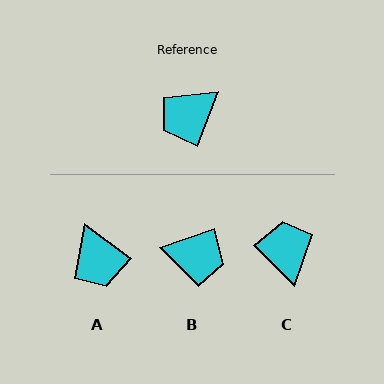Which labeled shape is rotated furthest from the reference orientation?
B, about 130 degrees away.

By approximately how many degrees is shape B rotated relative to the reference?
Approximately 130 degrees counter-clockwise.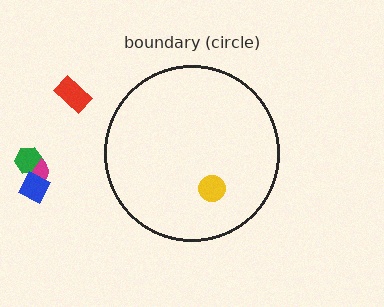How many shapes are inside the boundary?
1 inside, 4 outside.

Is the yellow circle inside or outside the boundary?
Inside.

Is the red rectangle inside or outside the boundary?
Outside.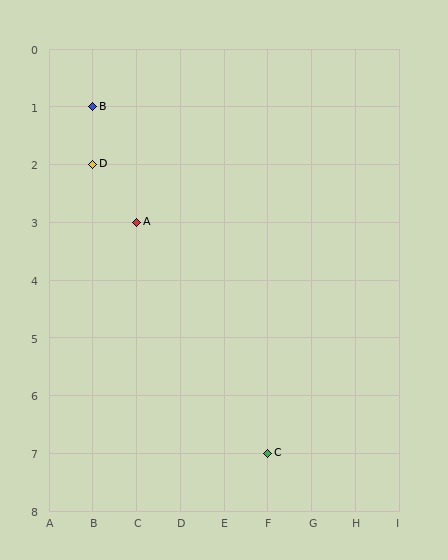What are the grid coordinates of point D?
Point D is at grid coordinates (B, 2).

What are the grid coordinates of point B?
Point B is at grid coordinates (B, 1).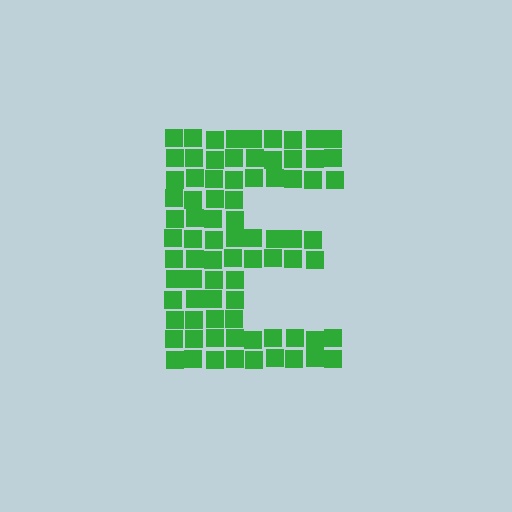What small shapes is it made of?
It is made of small squares.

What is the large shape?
The large shape is the letter E.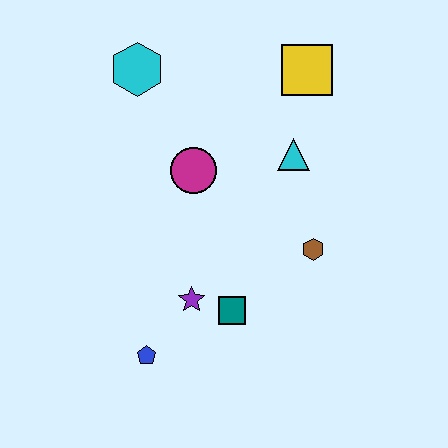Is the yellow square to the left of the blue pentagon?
No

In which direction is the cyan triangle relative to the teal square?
The cyan triangle is above the teal square.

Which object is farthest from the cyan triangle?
The blue pentagon is farthest from the cyan triangle.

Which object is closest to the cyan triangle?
The yellow square is closest to the cyan triangle.